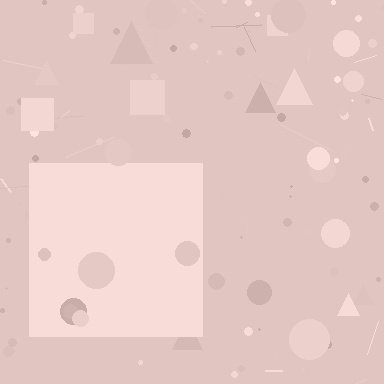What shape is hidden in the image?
A square is hidden in the image.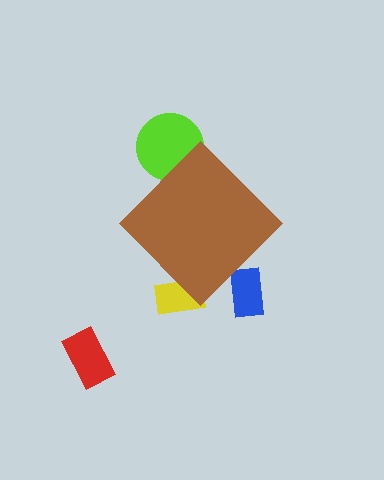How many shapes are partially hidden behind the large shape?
3 shapes are partially hidden.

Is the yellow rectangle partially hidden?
Yes, the yellow rectangle is partially hidden behind the brown diamond.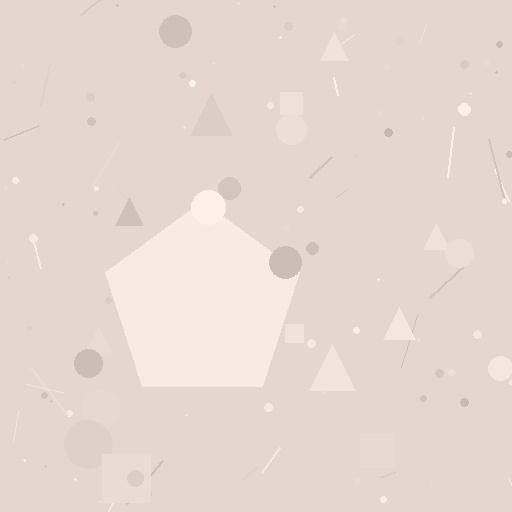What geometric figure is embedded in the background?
A pentagon is embedded in the background.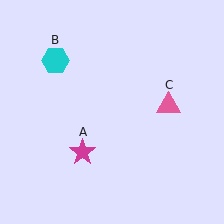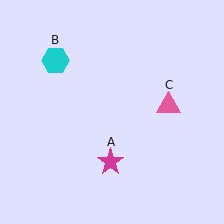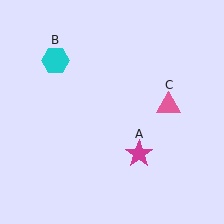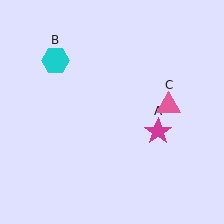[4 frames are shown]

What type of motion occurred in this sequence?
The magenta star (object A) rotated counterclockwise around the center of the scene.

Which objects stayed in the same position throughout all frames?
Cyan hexagon (object B) and pink triangle (object C) remained stationary.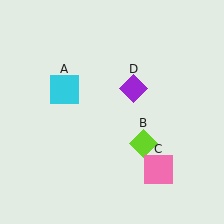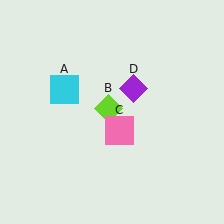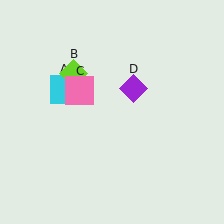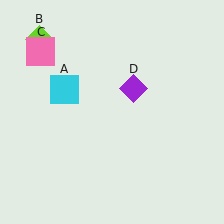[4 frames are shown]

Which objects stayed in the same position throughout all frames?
Cyan square (object A) and purple diamond (object D) remained stationary.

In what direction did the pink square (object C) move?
The pink square (object C) moved up and to the left.